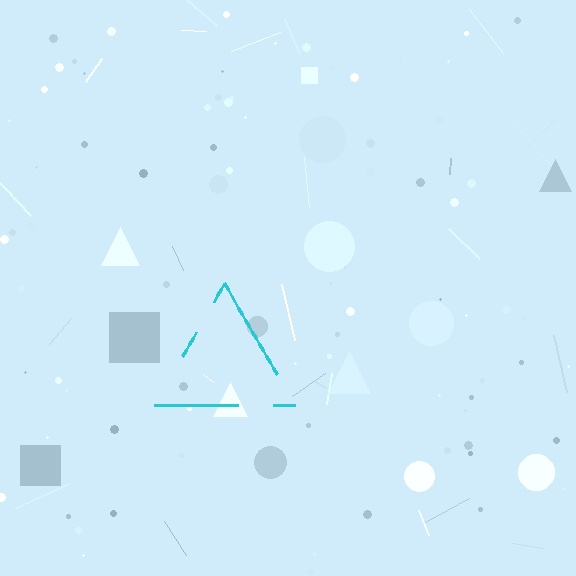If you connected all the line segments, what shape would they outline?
They would outline a triangle.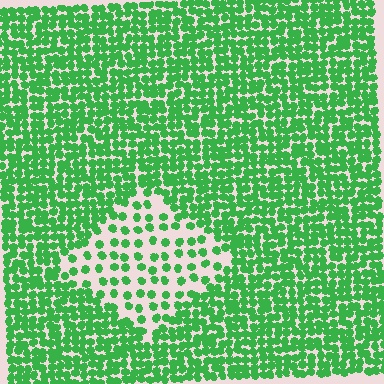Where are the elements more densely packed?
The elements are more densely packed outside the diamond boundary.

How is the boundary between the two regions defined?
The boundary is defined by a change in element density (approximately 2.6x ratio). All elements are the same color, size, and shape.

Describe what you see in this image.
The image contains small green elements arranged at two different densities. A diamond-shaped region is visible where the elements are less densely packed than the surrounding area.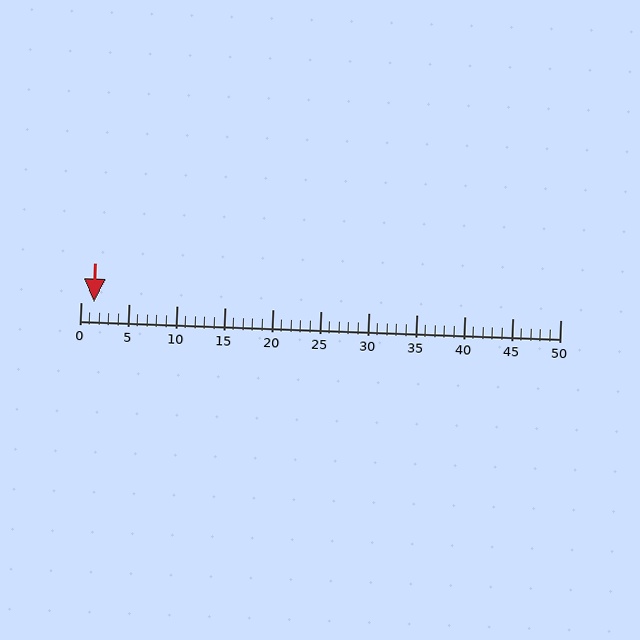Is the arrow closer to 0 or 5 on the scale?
The arrow is closer to 0.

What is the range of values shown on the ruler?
The ruler shows values from 0 to 50.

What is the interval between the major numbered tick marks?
The major tick marks are spaced 5 units apart.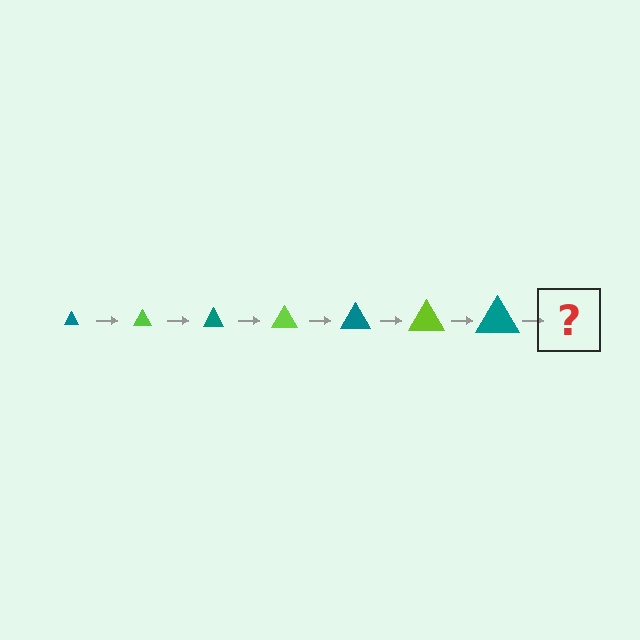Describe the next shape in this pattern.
It should be a lime triangle, larger than the previous one.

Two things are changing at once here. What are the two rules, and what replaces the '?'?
The two rules are that the triangle grows larger each step and the color cycles through teal and lime. The '?' should be a lime triangle, larger than the previous one.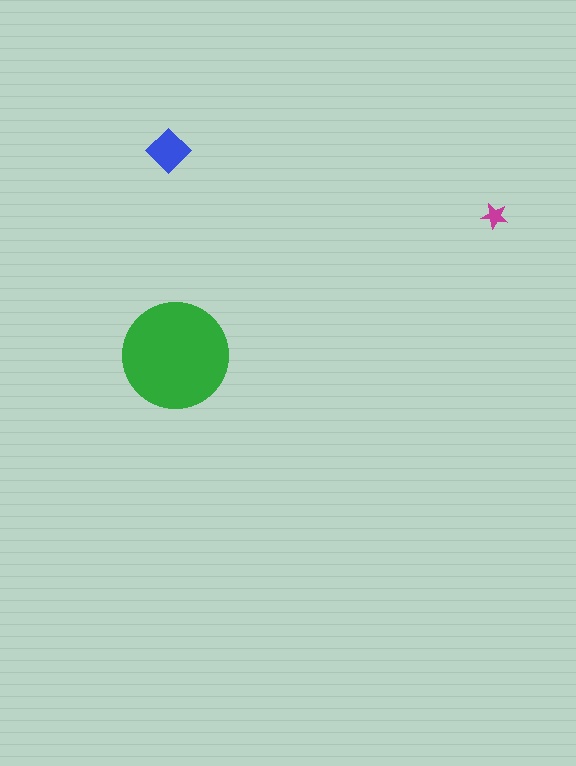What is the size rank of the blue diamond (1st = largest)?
2nd.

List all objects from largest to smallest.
The green circle, the blue diamond, the magenta star.